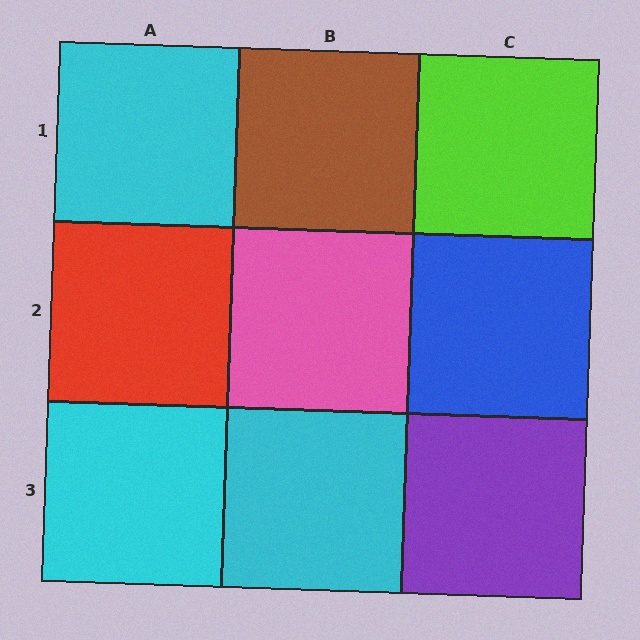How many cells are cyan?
3 cells are cyan.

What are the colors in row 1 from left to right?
Cyan, brown, lime.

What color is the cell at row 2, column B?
Pink.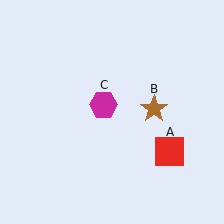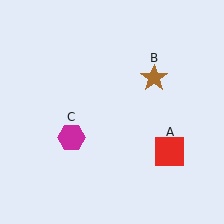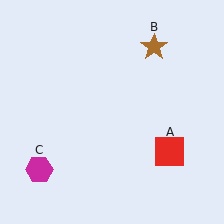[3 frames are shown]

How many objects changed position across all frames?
2 objects changed position: brown star (object B), magenta hexagon (object C).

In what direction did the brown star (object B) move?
The brown star (object B) moved up.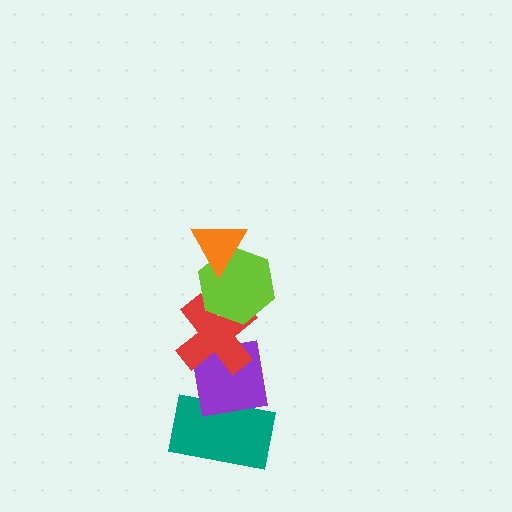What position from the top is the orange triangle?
The orange triangle is 1st from the top.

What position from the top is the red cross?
The red cross is 3rd from the top.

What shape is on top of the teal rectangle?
The purple square is on top of the teal rectangle.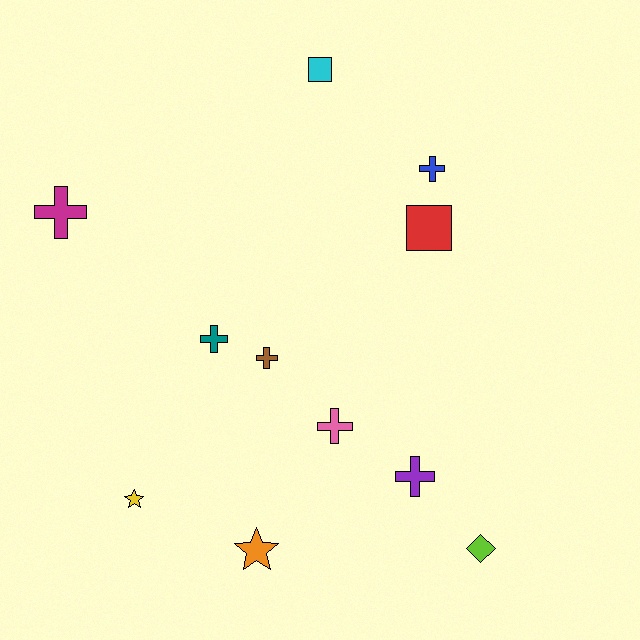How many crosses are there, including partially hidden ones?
There are 6 crosses.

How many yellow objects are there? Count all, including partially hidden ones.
There is 1 yellow object.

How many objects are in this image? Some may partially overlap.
There are 11 objects.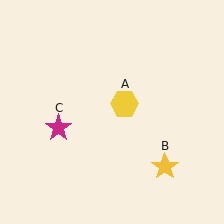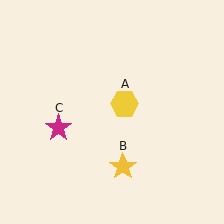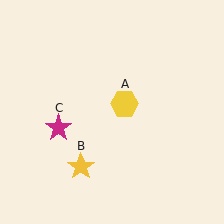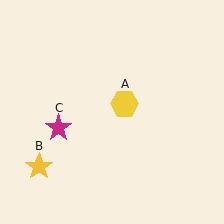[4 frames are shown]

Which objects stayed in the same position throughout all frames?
Yellow hexagon (object A) and magenta star (object C) remained stationary.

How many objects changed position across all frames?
1 object changed position: yellow star (object B).